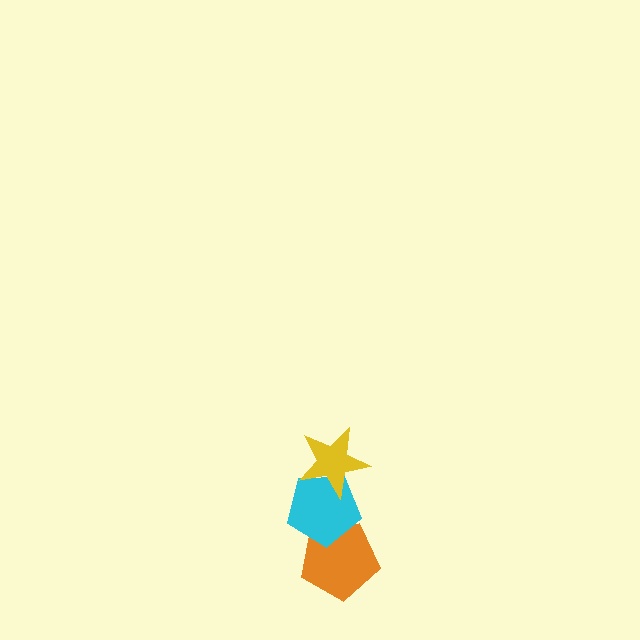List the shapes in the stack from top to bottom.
From top to bottom: the yellow star, the cyan pentagon, the orange pentagon.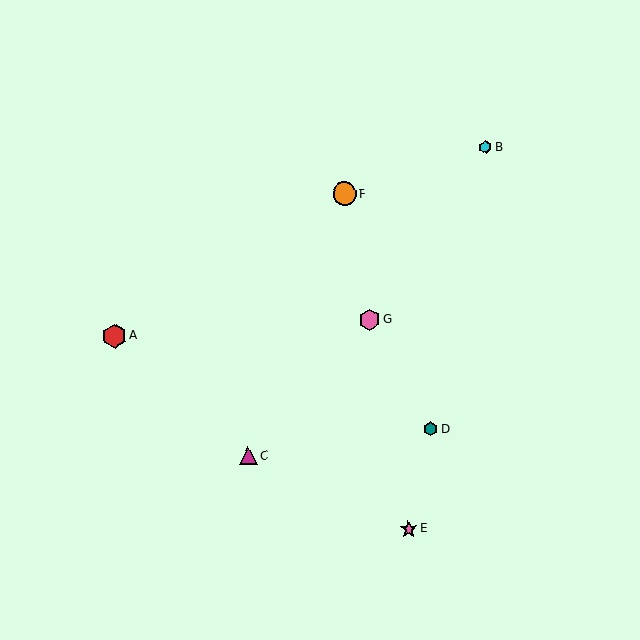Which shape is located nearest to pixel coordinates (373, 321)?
The pink hexagon (labeled G) at (369, 320) is nearest to that location.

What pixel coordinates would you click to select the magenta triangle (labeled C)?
Click at (248, 456) to select the magenta triangle C.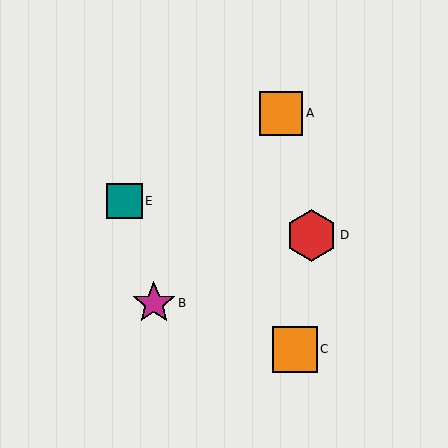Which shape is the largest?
The red hexagon (labeled D) is the largest.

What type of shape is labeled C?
Shape C is an orange square.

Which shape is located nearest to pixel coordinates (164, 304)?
The magenta star (labeled B) at (154, 303) is nearest to that location.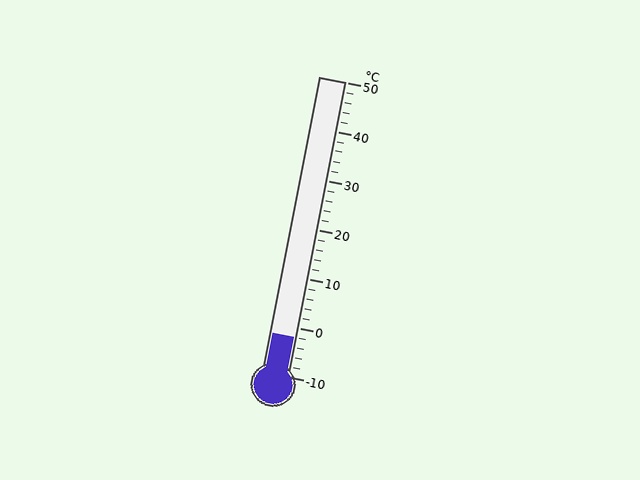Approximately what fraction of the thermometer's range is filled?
The thermometer is filled to approximately 15% of its range.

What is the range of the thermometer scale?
The thermometer scale ranges from -10°C to 50°C.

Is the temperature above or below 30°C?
The temperature is below 30°C.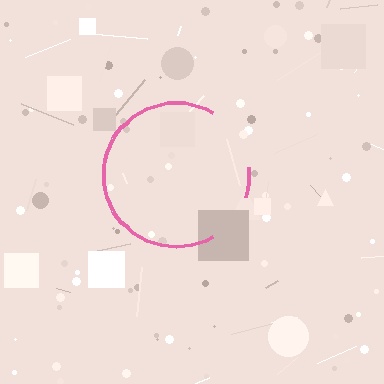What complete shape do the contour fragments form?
The contour fragments form a circle.